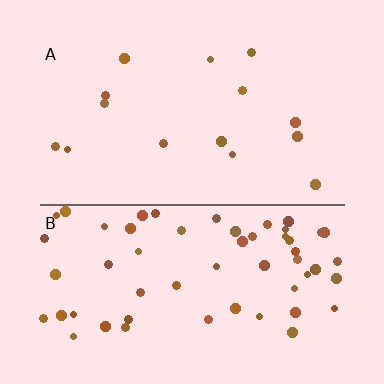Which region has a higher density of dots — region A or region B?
B (the bottom).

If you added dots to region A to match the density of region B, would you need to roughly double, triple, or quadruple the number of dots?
Approximately quadruple.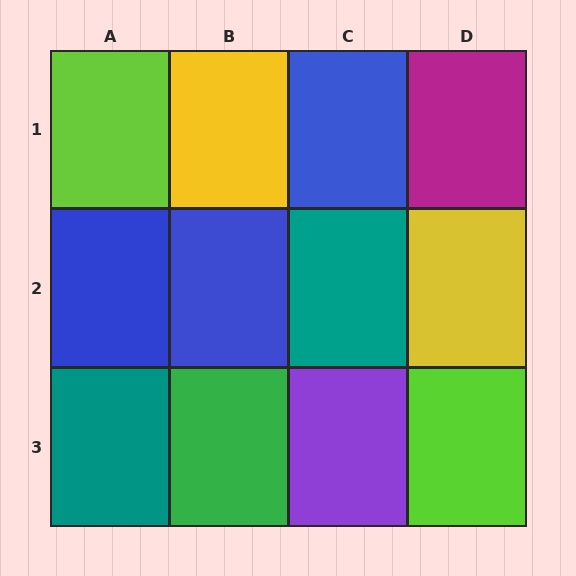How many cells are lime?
2 cells are lime.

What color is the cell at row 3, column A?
Teal.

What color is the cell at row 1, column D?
Magenta.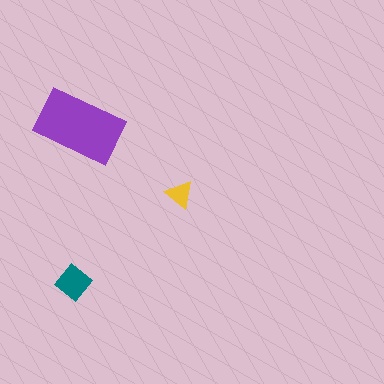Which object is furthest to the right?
The yellow triangle is rightmost.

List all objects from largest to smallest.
The purple rectangle, the teal diamond, the yellow triangle.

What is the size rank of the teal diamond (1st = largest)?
2nd.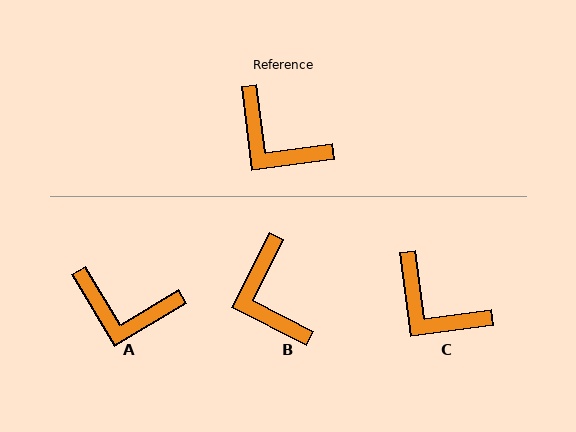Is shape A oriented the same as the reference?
No, it is off by about 23 degrees.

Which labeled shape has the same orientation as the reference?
C.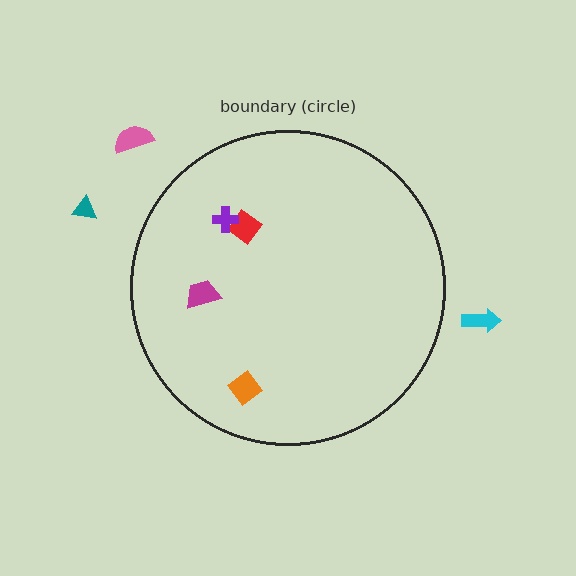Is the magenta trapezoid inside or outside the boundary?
Inside.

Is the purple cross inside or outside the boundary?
Inside.